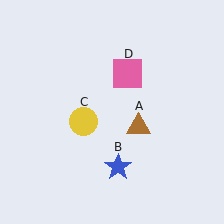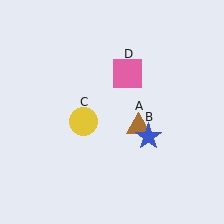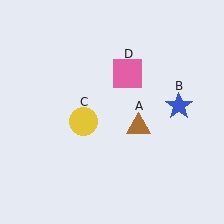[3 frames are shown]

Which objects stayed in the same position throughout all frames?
Brown triangle (object A) and yellow circle (object C) and pink square (object D) remained stationary.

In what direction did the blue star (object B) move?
The blue star (object B) moved up and to the right.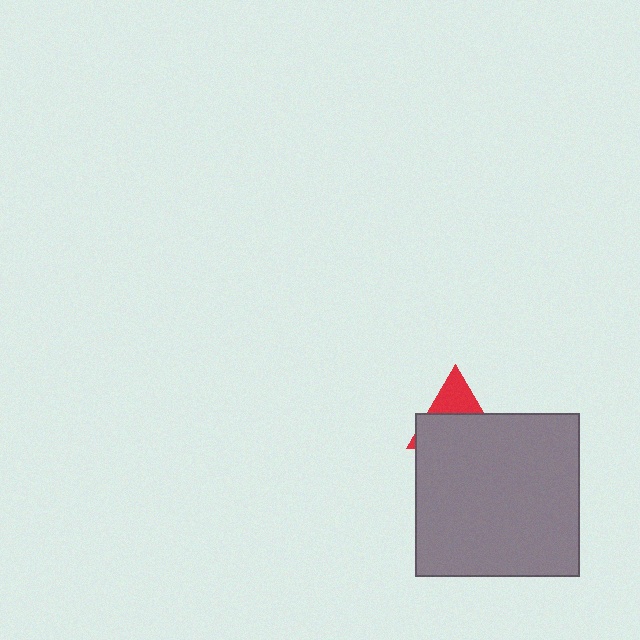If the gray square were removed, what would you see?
You would see the complete red triangle.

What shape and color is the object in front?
The object in front is a gray square.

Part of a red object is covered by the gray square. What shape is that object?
It is a triangle.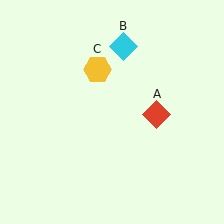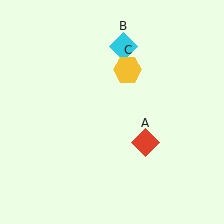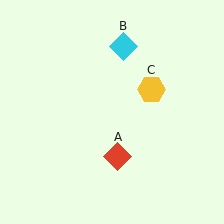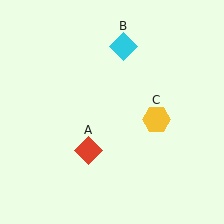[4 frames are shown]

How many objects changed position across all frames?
2 objects changed position: red diamond (object A), yellow hexagon (object C).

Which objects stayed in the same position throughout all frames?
Cyan diamond (object B) remained stationary.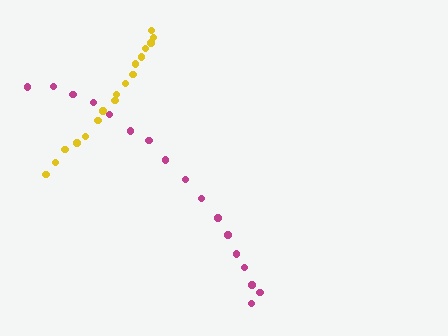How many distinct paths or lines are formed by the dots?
There are 2 distinct paths.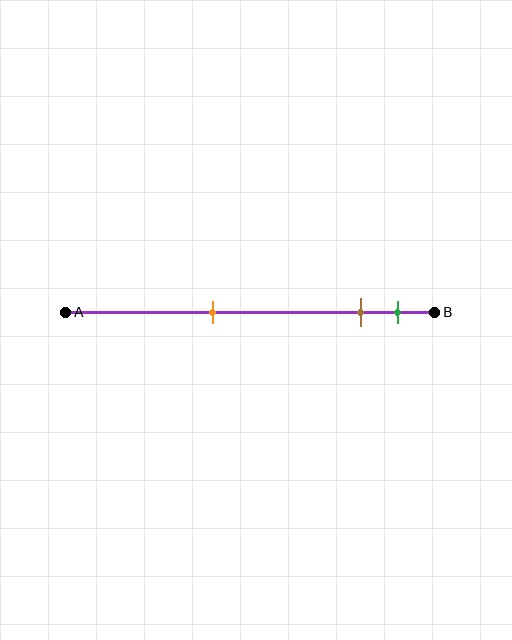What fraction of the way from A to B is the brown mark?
The brown mark is approximately 80% (0.8) of the way from A to B.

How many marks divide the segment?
There are 3 marks dividing the segment.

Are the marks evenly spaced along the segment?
No, the marks are not evenly spaced.